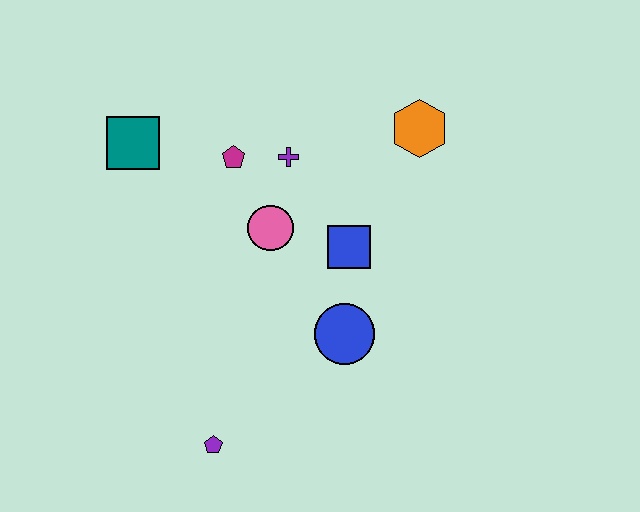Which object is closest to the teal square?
The magenta pentagon is closest to the teal square.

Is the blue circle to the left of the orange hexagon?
Yes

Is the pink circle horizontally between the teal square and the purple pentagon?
No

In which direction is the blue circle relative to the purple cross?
The blue circle is below the purple cross.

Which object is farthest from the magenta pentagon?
The purple pentagon is farthest from the magenta pentagon.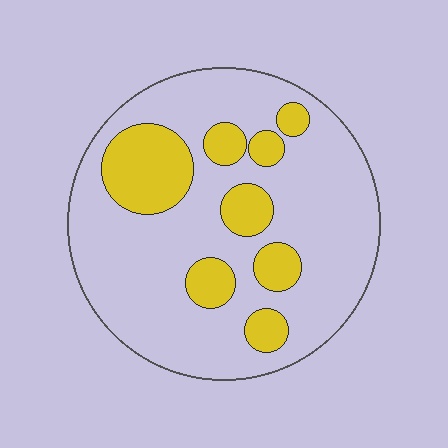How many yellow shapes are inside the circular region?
8.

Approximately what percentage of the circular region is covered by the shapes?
Approximately 25%.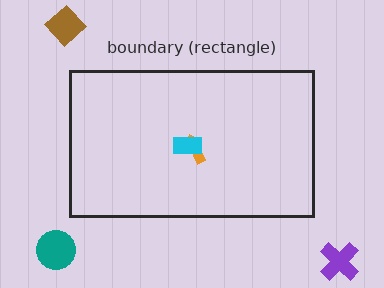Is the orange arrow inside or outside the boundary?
Inside.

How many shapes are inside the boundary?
2 inside, 3 outside.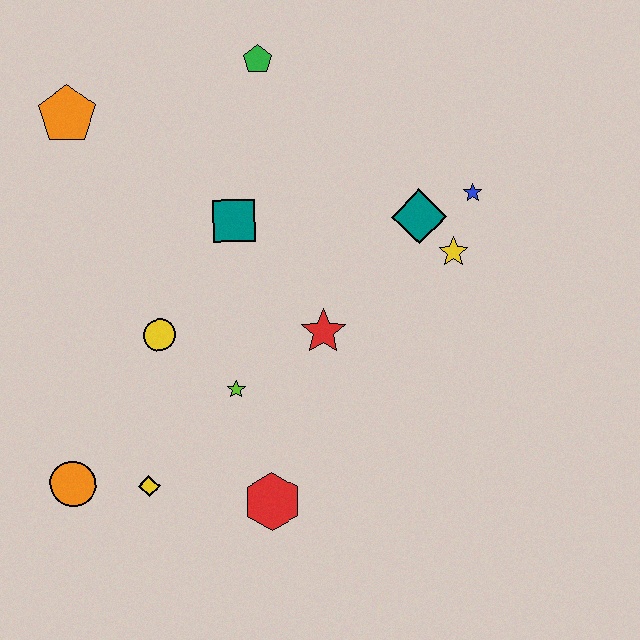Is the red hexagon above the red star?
No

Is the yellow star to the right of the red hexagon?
Yes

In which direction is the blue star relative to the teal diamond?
The blue star is to the right of the teal diamond.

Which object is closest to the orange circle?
The yellow diamond is closest to the orange circle.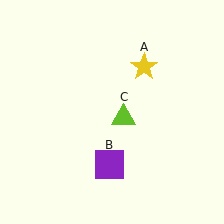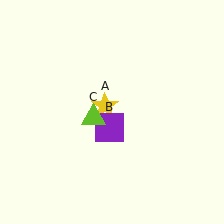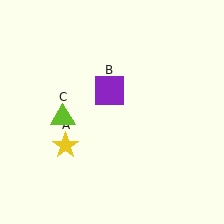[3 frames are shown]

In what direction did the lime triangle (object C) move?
The lime triangle (object C) moved left.